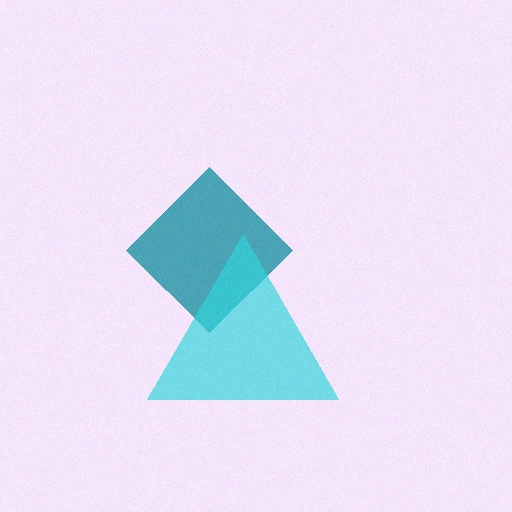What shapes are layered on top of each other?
The layered shapes are: a teal diamond, a cyan triangle.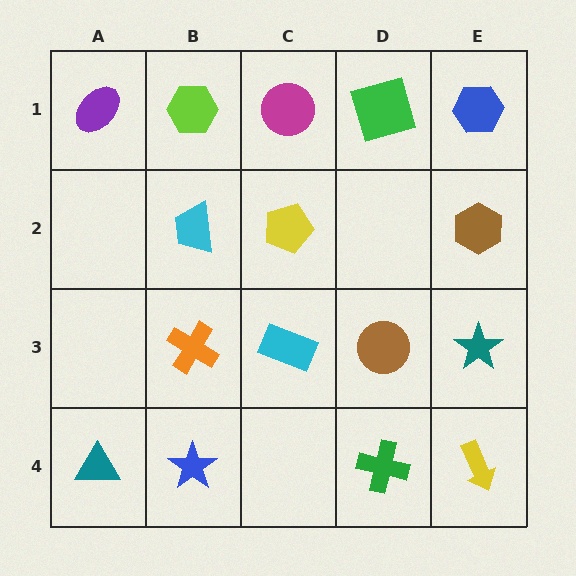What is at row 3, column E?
A teal star.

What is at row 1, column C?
A magenta circle.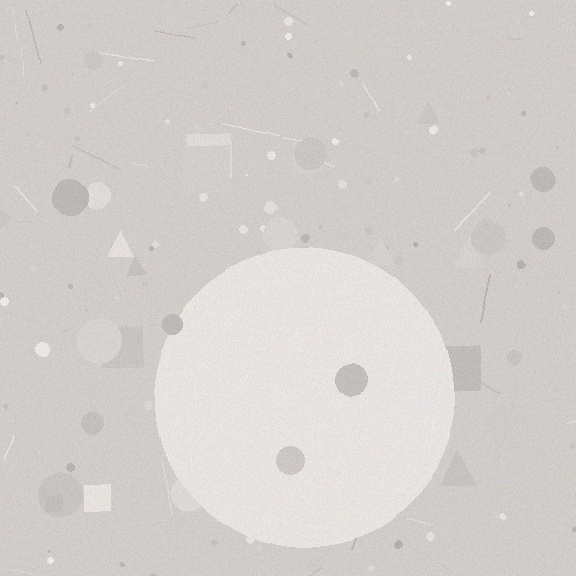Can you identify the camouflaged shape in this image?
The camouflaged shape is a circle.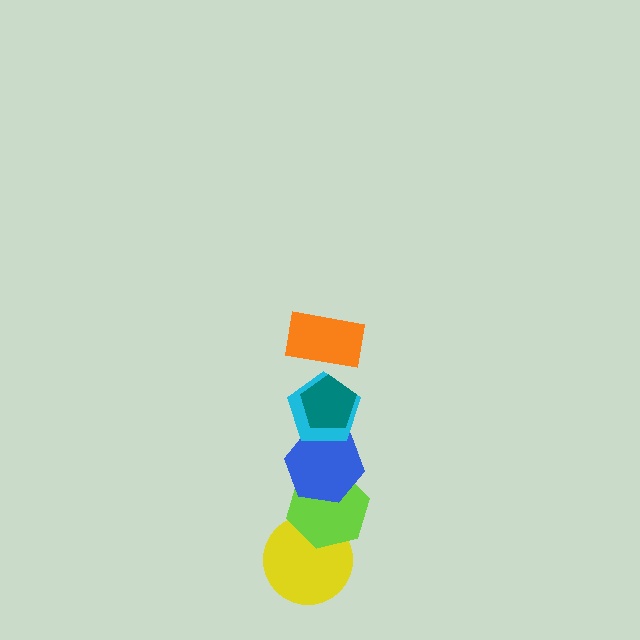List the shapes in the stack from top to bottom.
From top to bottom: the orange rectangle, the teal pentagon, the cyan pentagon, the blue hexagon, the lime hexagon, the yellow circle.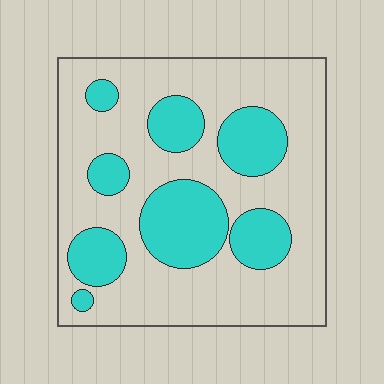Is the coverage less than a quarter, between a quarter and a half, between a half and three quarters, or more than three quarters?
Between a quarter and a half.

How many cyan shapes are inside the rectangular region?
8.